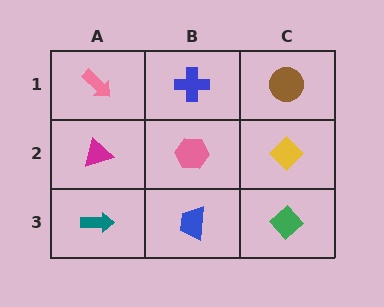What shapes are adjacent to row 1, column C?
A yellow diamond (row 2, column C), a blue cross (row 1, column B).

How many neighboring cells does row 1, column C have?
2.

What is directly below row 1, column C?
A yellow diamond.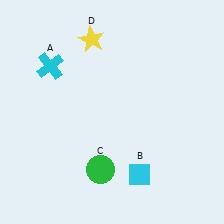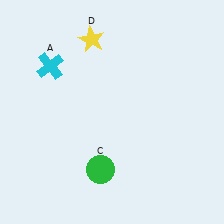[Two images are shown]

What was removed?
The cyan diamond (B) was removed in Image 2.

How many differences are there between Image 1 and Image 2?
There is 1 difference between the two images.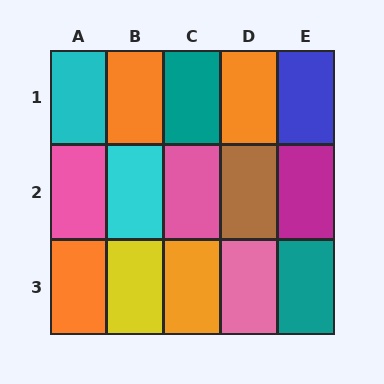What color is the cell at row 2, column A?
Pink.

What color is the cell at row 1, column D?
Orange.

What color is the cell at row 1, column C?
Teal.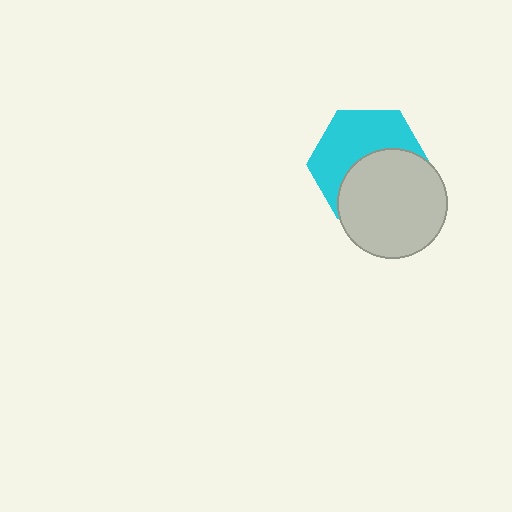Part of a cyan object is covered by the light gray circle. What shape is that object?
It is a hexagon.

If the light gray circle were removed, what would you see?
You would see the complete cyan hexagon.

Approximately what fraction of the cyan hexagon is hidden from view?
Roughly 48% of the cyan hexagon is hidden behind the light gray circle.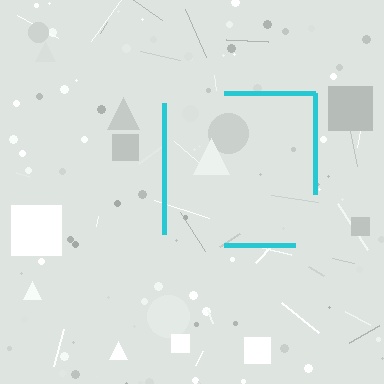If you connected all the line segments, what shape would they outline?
They would outline a square.